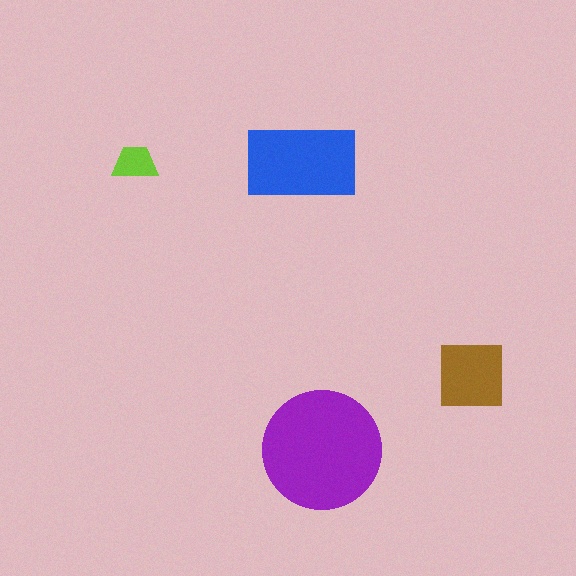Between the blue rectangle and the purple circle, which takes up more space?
The purple circle.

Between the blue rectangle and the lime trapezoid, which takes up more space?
The blue rectangle.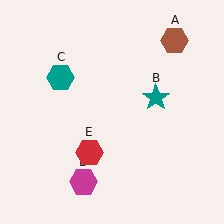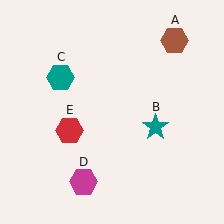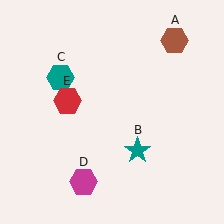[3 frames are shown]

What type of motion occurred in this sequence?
The teal star (object B), red hexagon (object E) rotated clockwise around the center of the scene.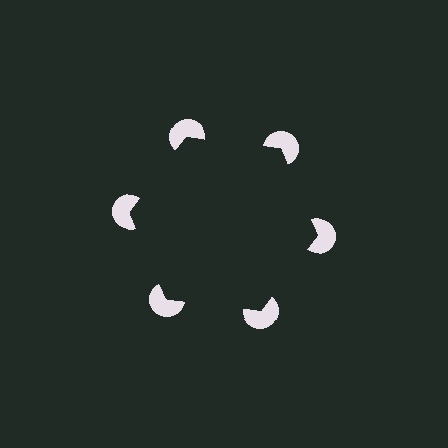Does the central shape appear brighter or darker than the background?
It typically appears slightly darker than the background, even though no actual brightness change is drawn.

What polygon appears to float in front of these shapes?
An illusory hexagon — its edges are inferred from the aligned wedge cuts in the pac-man discs, not physically drawn.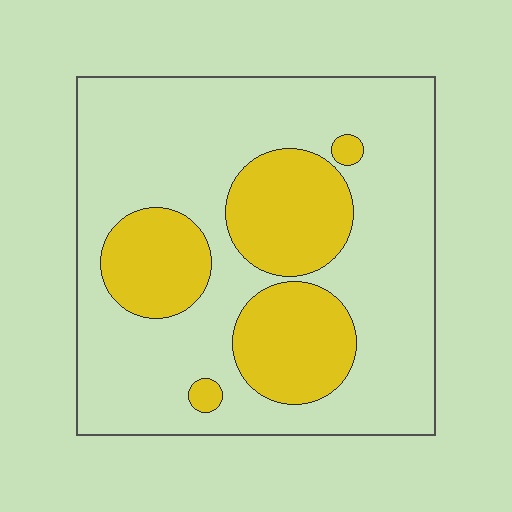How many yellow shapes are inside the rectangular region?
5.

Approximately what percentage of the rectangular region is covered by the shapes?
Approximately 30%.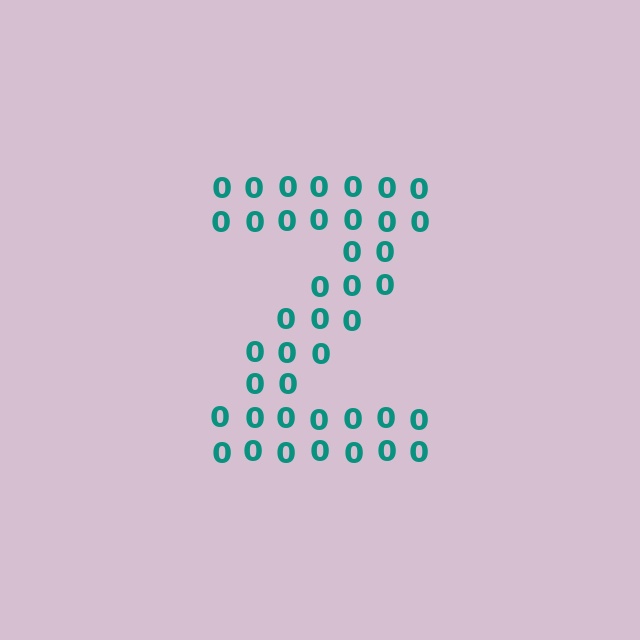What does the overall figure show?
The overall figure shows the letter Z.